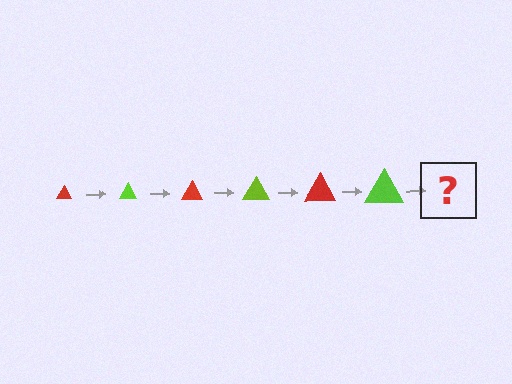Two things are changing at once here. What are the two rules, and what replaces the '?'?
The two rules are that the triangle grows larger each step and the color cycles through red and lime. The '?' should be a red triangle, larger than the previous one.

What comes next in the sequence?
The next element should be a red triangle, larger than the previous one.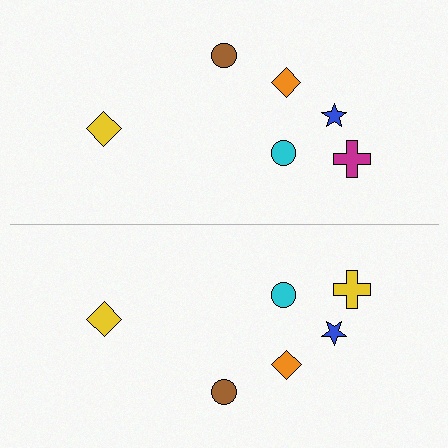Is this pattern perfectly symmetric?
No, the pattern is not perfectly symmetric. The yellow cross on the bottom side breaks the symmetry — its mirror counterpart is magenta.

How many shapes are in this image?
There are 12 shapes in this image.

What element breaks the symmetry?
The yellow cross on the bottom side breaks the symmetry — its mirror counterpart is magenta.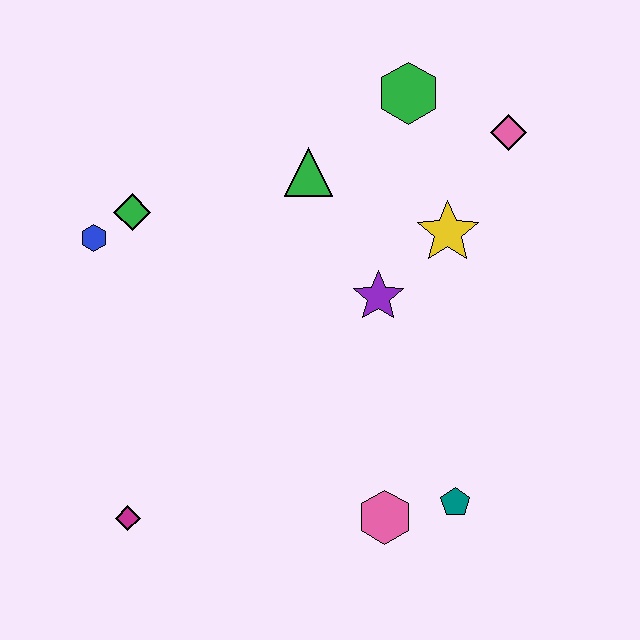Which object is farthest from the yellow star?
The magenta diamond is farthest from the yellow star.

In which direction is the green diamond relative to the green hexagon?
The green diamond is to the left of the green hexagon.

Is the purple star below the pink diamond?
Yes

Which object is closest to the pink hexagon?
The teal pentagon is closest to the pink hexagon.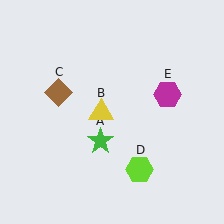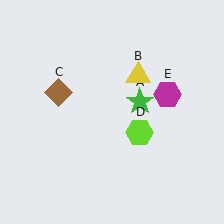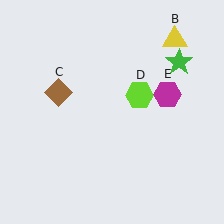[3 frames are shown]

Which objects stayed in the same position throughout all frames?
Brown diamond (object C) and magenta hexagon (object E) remained stationary.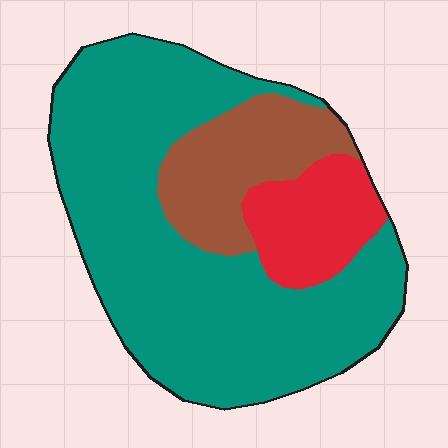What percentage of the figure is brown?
Brown covers around 20% of the figure.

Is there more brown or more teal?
Teal.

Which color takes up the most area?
Teal, at roughly 70%.